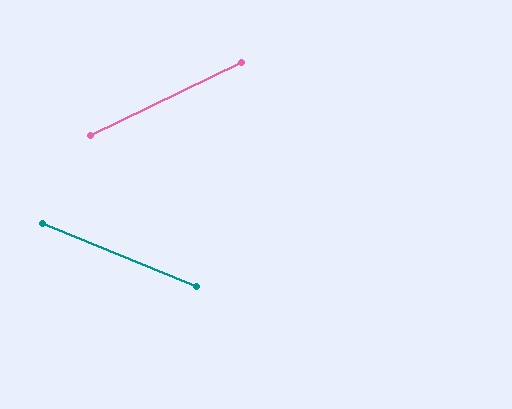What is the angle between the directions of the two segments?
Approximately 48 degrees.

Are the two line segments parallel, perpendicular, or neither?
Neither parallel nor perpendicular — they differ by about 48°.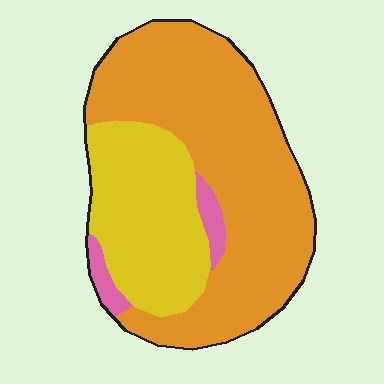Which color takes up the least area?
Pink, at roughly 5%.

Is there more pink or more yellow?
Yellow.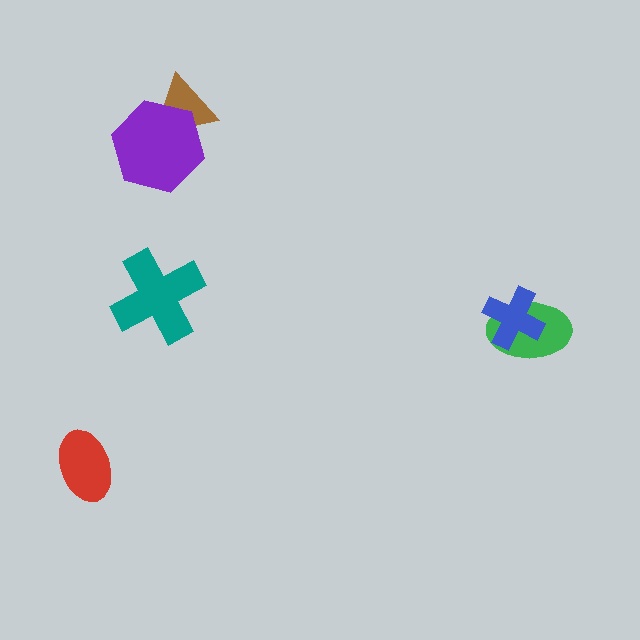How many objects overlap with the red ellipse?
0 objects overlap with the red ellipse.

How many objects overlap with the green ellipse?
1 object overlaps with the green ellipse.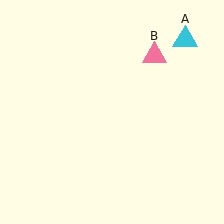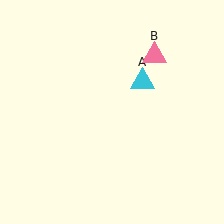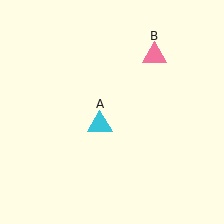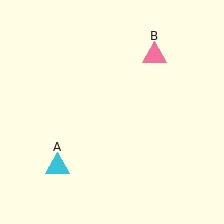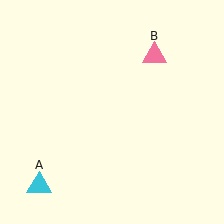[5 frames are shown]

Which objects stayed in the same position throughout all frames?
Pink triangle (object B) remained stationary.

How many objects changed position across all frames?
1 object changed position: cyan triangle (object A).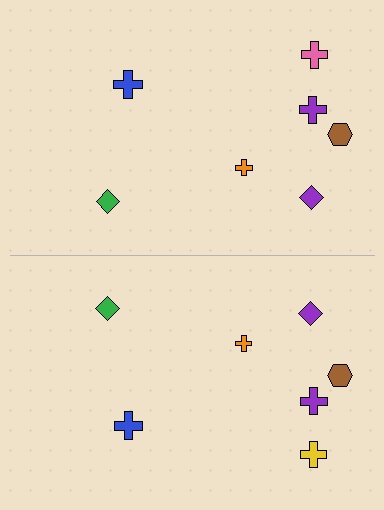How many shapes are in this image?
There are 14 shapes in this image.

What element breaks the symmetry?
The yellow cross on the bottom side breaks the symmetry — its mirror counterpart is pink.